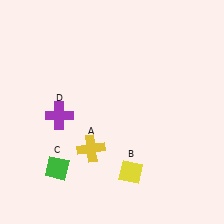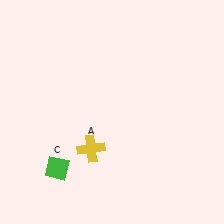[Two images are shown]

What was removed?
The yellow diamond (B), the purple cross (D) were removed in Image 2.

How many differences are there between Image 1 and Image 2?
There are 2 differences between the two images.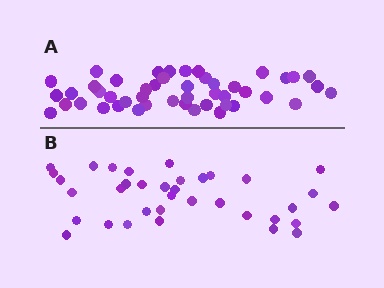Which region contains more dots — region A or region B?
Region A (the top region) has more dots.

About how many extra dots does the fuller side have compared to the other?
Region A has roughly 12 or so more dots than region B.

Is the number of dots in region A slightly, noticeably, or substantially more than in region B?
Region A has noticeably more, but not dramatically so. The ratio is roughly 1.3 to 1.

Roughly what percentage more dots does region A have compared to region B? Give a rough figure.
About 30% more.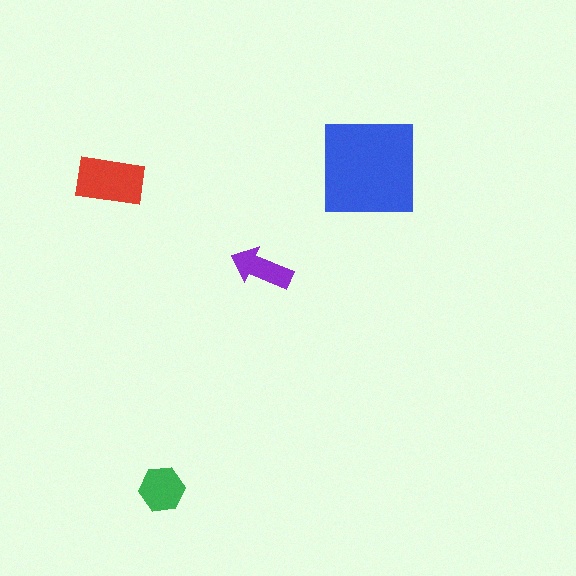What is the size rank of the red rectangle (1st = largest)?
2nd.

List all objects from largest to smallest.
The blue square, the red rectangle, the green hexagon, the purple arrow.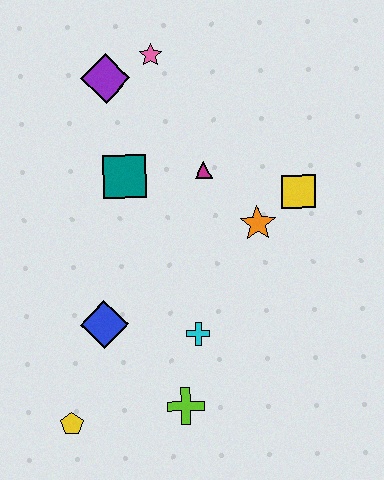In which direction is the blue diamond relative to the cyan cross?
The blue diamond is to the left of the cyan cross.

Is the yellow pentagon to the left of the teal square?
Yes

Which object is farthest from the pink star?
The yellow pentagon is farthest from the pink star.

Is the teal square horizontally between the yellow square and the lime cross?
No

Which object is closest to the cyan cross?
The lime cross is closest to the cyan cross.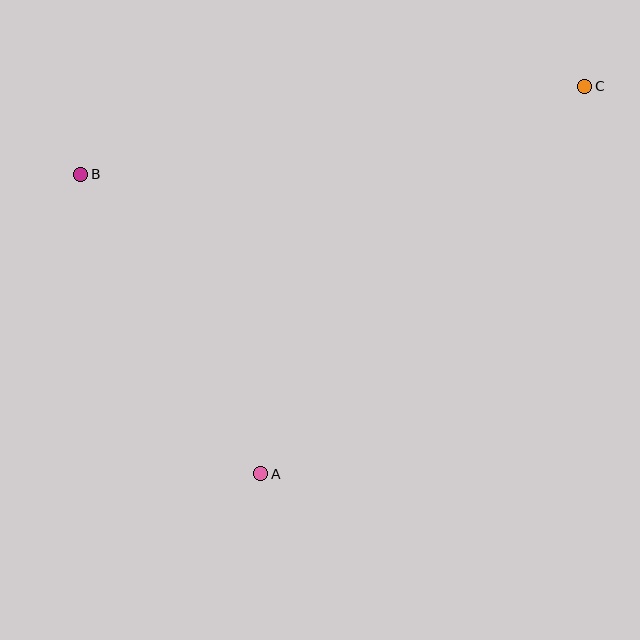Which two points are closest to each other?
Points A and B are closest to each other.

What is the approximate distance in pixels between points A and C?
The distance between A and C is approximately 505 pixels.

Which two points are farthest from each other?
Points B and C are farthest from each other.